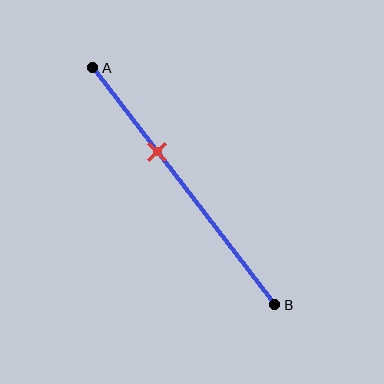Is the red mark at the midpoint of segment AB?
No, the mark is at about 35% from A, not at the 50% midpoint.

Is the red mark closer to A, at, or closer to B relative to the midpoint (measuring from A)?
The red mark is closer to point A than the midpoint of segment AB.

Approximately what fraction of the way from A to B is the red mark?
The red mark is approximately 35% of the way from A to B.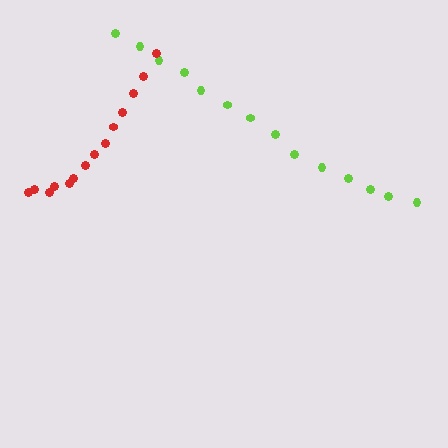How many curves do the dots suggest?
There are 2 distinct paths.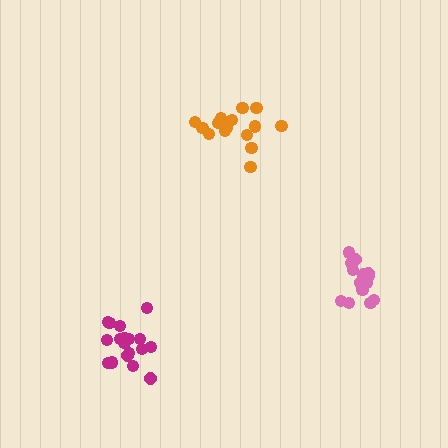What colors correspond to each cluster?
The clusters are colored: magenta, orange, pink.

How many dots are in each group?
Group 1: 18 dots, Group 2: 15 dots, Group 3: 16 dots (49 total).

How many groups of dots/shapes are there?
There are 3 groups.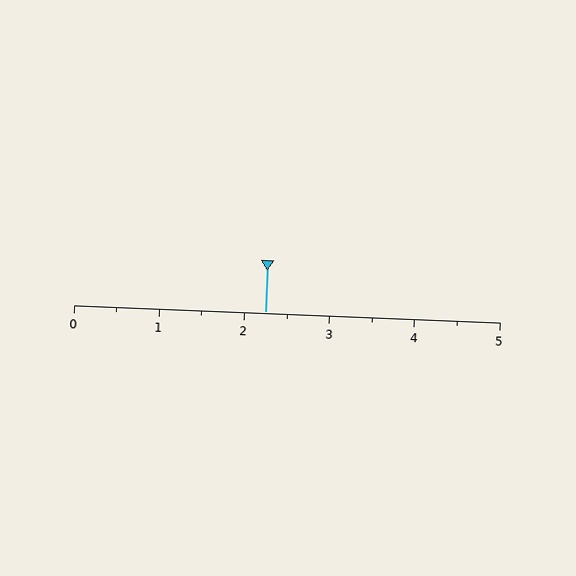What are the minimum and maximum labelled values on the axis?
The axis runs from 0 to 5.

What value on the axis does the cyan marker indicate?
The marker indicates approximately 2.2.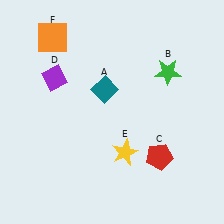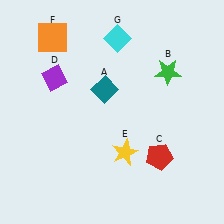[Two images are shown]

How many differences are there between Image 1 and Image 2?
There is 1 difference between the two images.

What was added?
A cyan diamond (G) was added in Image 2.